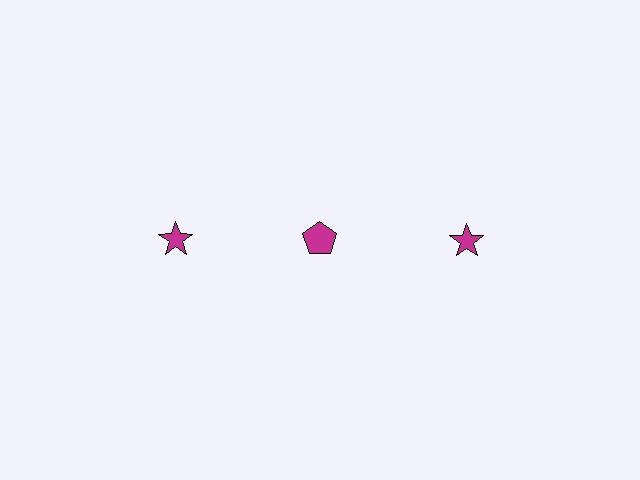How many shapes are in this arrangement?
There are 3 shapes arranged in a grid pattern.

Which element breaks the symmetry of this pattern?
The magenta pentagon in the top row, second from left column breaks the symmetry. All other shapes are magenta stars.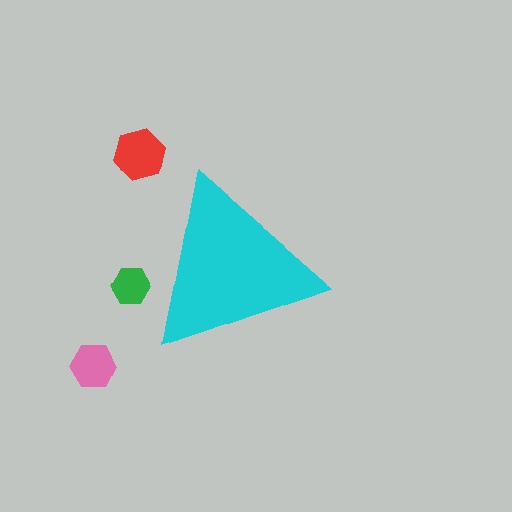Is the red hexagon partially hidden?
No, the red hexagon is fully visible.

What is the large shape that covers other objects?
A cyan triangle.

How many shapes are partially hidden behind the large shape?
1 shape is partially hidden.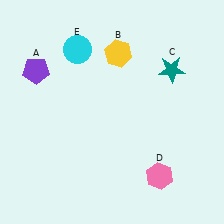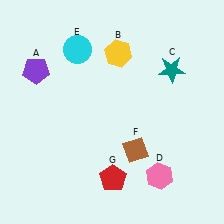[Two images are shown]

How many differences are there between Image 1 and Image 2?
There are 2 differences between the two images.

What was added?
A brown diamond (F), a red pentagon (G) were added in Image 2.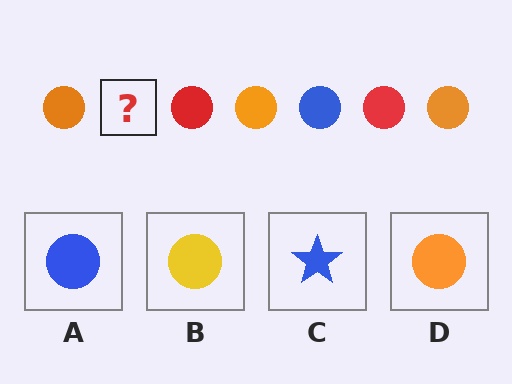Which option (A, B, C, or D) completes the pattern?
A.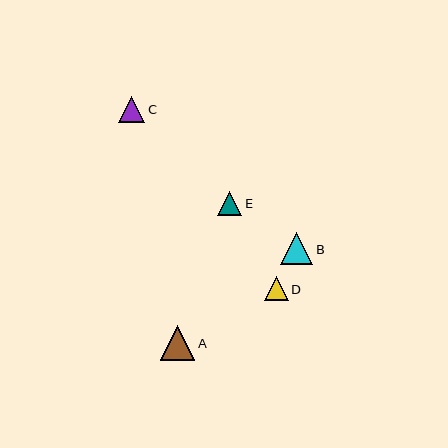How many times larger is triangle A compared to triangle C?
Triangle A is approximately 1.3 times the size of triangle C.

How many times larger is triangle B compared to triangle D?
Triangle B is approximately 1.4 times the size of triangle D.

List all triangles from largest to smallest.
From largest to smallest: A, B, C, E, D.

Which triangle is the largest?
Triangle A is the largest with a size of approximately 34 pixels.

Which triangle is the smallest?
Triangle D is the smallest with a size of approximately 24 pixels.